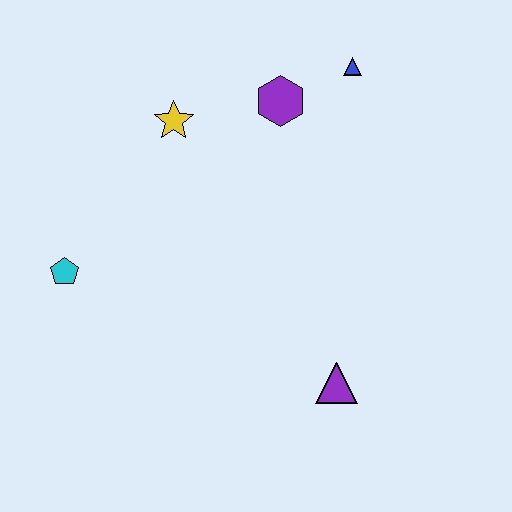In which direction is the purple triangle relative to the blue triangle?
The purple triangle is below the blue triangle.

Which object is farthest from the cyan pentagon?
The blue triangle is farthest from the cyan pentagon.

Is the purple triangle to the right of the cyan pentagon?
Yes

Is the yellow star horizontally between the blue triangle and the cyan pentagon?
Yes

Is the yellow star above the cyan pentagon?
Yes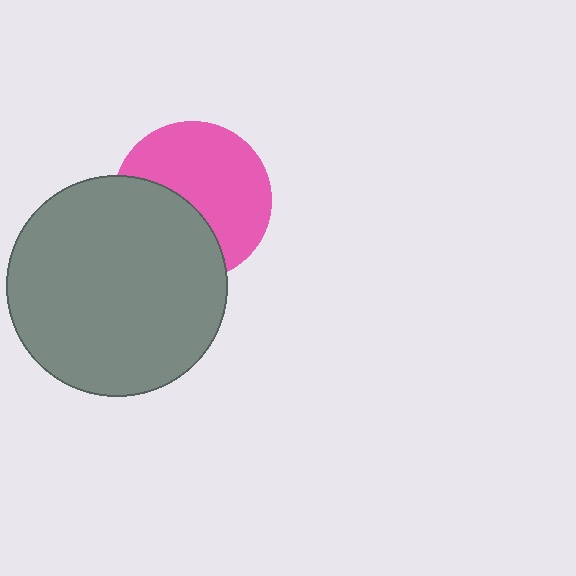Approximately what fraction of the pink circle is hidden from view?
Roughly 40% of the pink circle is hidden behind the gray circle.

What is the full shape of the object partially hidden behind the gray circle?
The partially hidden object is a pink circle.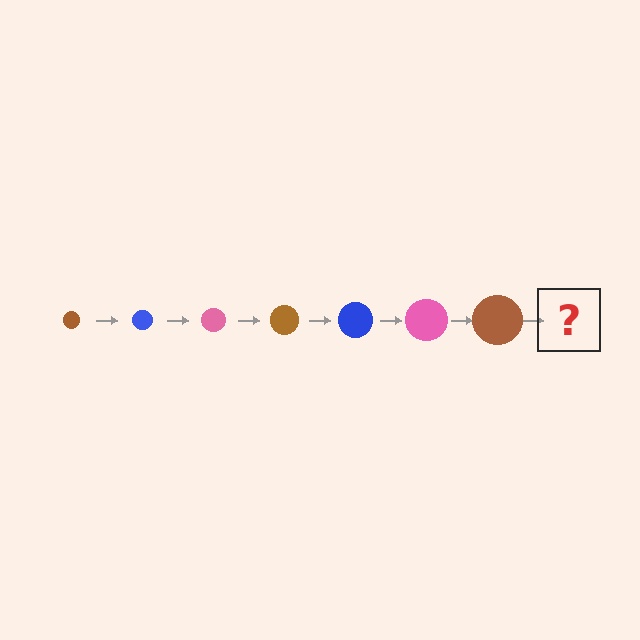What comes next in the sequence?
The next element should be a blue circle, larger than the previous one.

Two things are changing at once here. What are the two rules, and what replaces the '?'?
The two rules are that the circle grows larger each step and the color cycles through brown, blue, and pink. The '?' should be a blue circle, larger than the previous one.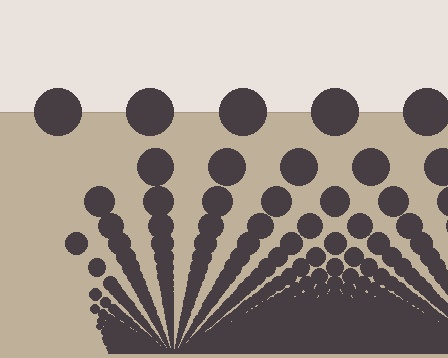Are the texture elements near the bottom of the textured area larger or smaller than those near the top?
Smaller. The gradient is inverted — elements near the bottom are smaller and denser.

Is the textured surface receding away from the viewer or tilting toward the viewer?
The surface appears to tilt toward the viewer. Texture elements get larger and sparser toward the top.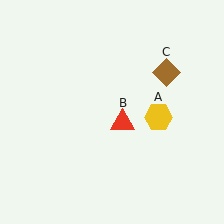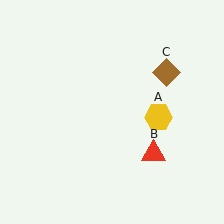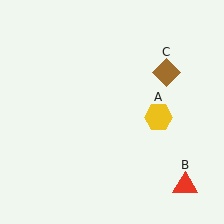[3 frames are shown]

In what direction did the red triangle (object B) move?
The red triangle (object B) moved down and to the right.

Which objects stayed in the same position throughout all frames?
Yellow hexagon (object A) and brown diamond (object C) remained stationary.